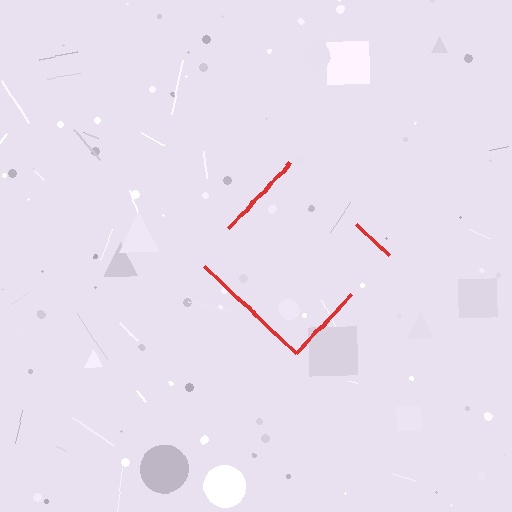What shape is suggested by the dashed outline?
The dashed outline suggests a diamond.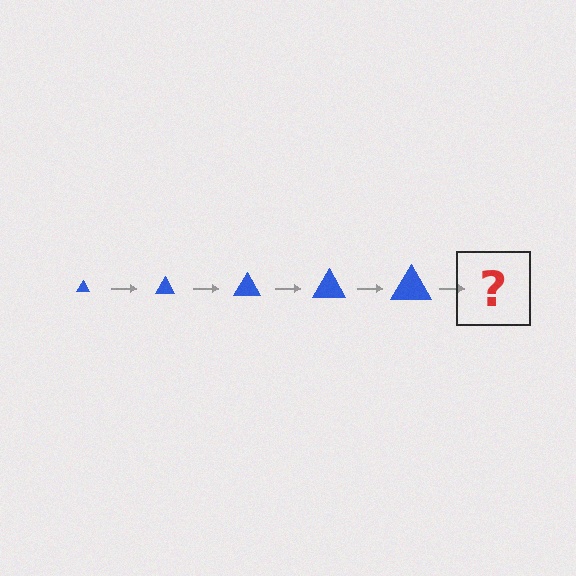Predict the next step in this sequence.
The next step is a blue triangle, larger than the previous one.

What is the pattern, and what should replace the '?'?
The pattern is that the triangle gets progressively larger each step. The '?' should be a blue triangle, larger than the previous one.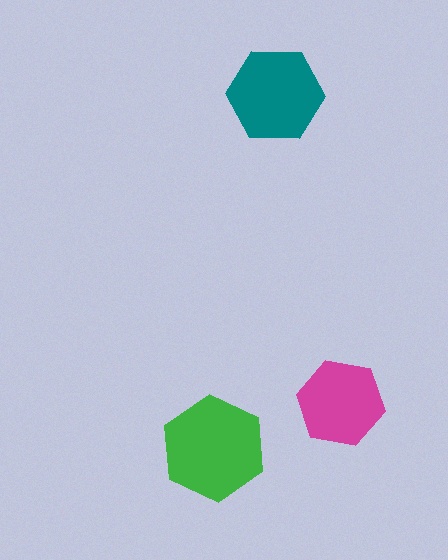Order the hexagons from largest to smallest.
the green one, the teal one, the magenta one.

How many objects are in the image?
There are 3 objects in the image.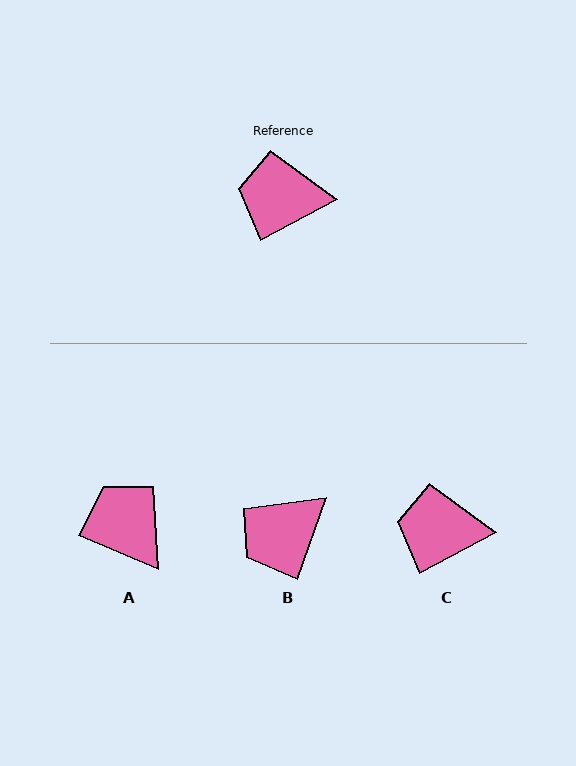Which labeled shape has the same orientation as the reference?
C.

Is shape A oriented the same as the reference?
No, it is off by about 51 degrees.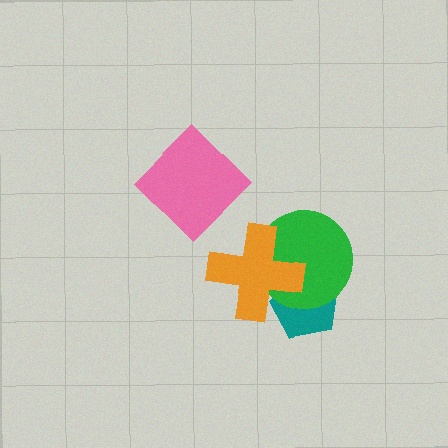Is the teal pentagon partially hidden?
Yes, it is partially covered by another shape.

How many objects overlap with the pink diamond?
0 objects overlap with the pink diamond.